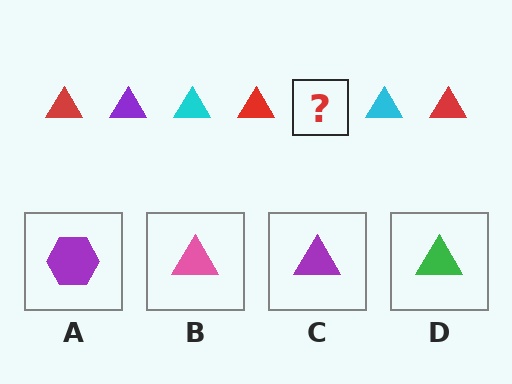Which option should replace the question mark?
Option C.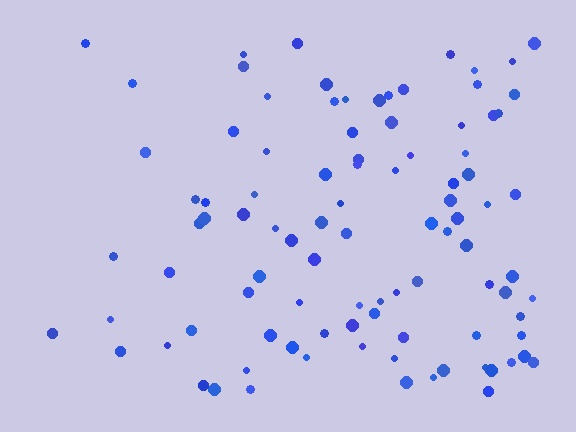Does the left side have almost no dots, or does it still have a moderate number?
Still a moderate number, just noticeably fewer than the right.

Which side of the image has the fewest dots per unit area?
The left.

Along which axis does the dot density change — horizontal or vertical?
Horizontal.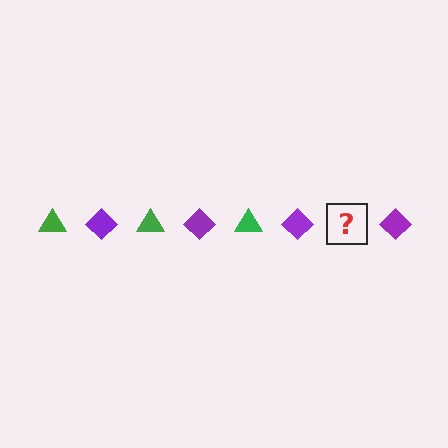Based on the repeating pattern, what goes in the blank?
The blank should be a green triangle.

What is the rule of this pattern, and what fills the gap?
The rule is that the pattern alternates between green triangle and purple diamond. The gap should be filled with a green triangle.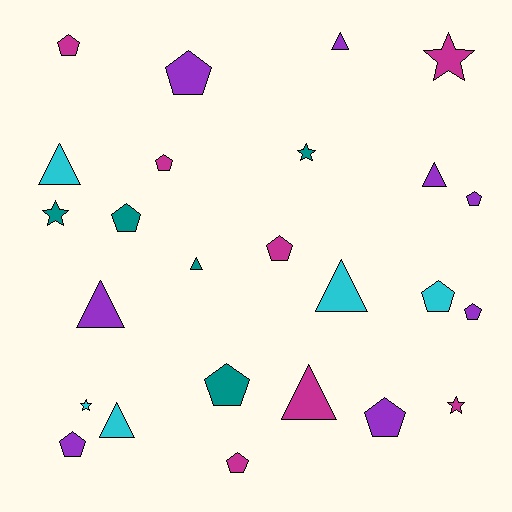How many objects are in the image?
There are 25 objects.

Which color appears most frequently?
Purple, with 8 objects.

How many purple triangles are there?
There are 3 purple triangles.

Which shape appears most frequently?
Pentagon, with 12 objects.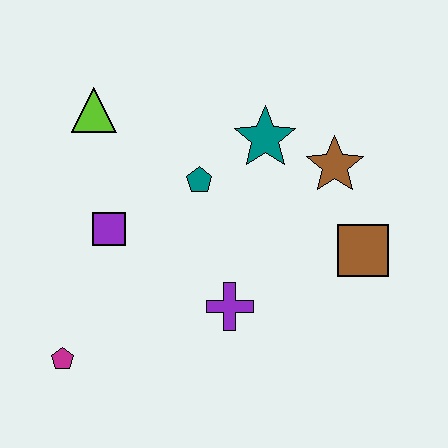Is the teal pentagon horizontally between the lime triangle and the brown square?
Yes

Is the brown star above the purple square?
Yes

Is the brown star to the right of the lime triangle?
Yes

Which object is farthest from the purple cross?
The lime triangle is farthest from the purple cross.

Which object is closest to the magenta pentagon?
The purple square is closest to the magenta pentagon.